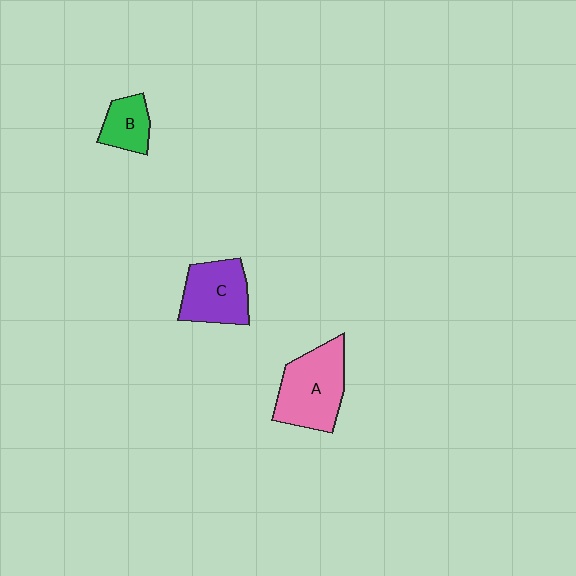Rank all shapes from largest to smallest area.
From largest to smallest: A (pink), C (purple), B (green).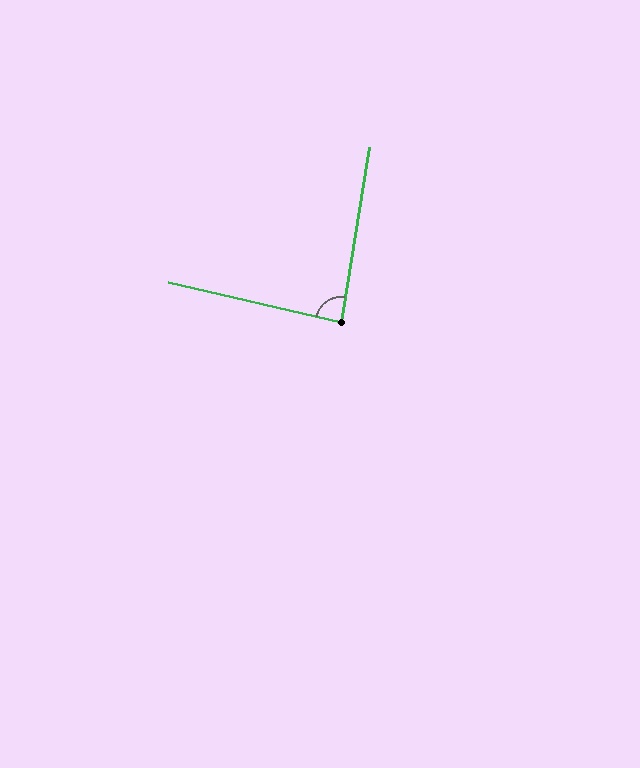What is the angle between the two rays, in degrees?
Approximately 86 degrees.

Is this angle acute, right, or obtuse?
It is approximately a right angle.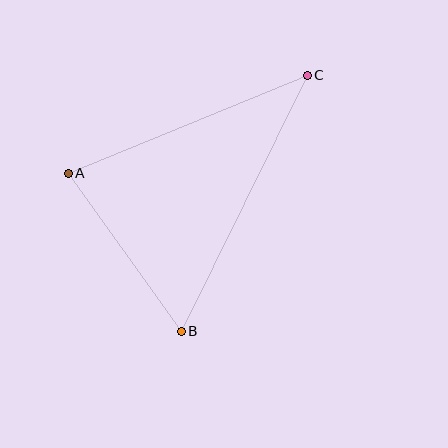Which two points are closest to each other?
Points A and B are closest to each other.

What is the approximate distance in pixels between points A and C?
The distance between A and C is approximately 258 pixels.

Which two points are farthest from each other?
Points B and C are farthest from each other.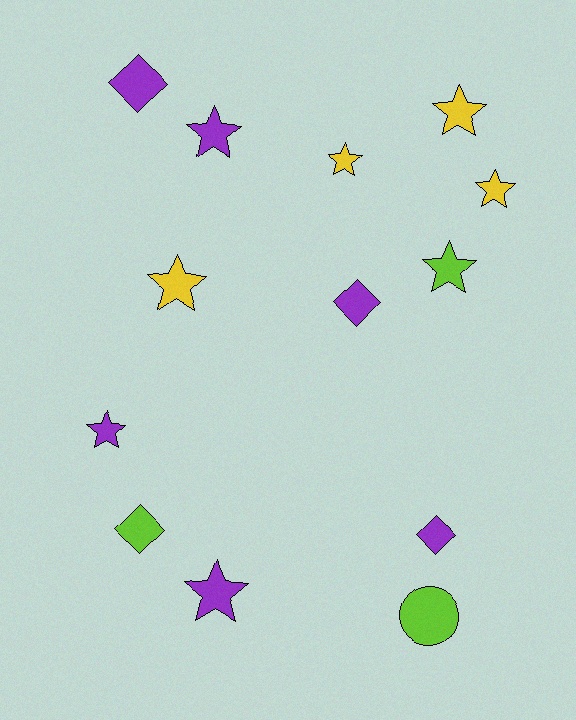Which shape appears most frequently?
Star, with 8 objects.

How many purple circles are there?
There are no purple circles.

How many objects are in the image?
There are 13 objects.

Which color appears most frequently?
Purple, with 6 objects.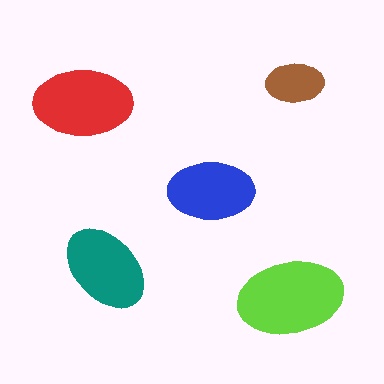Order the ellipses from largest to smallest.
the lime one, the red one, the teal one, the blue one, the brown one.